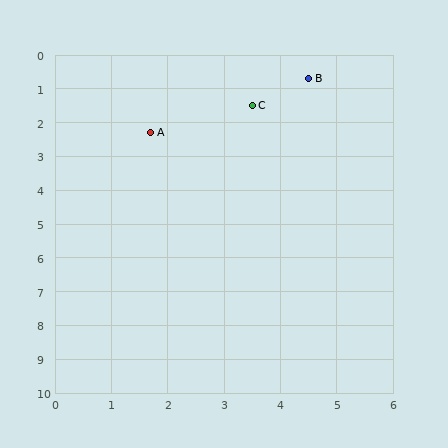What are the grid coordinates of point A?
Point A is at approximately (1.7, 2.3).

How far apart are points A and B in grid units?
Points A and B are about 3.2 grid units apart.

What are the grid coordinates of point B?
Point B is at approximately (4.5, 0.7).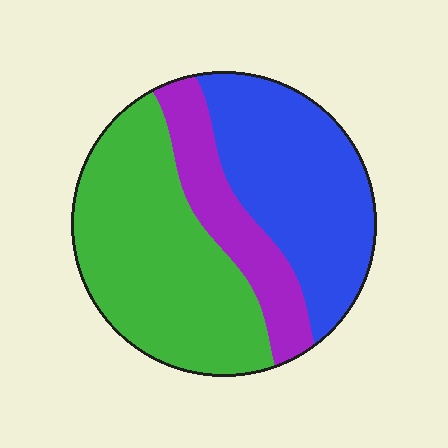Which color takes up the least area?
Purple, at roughly 20%.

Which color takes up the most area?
Green, at roughly 45%.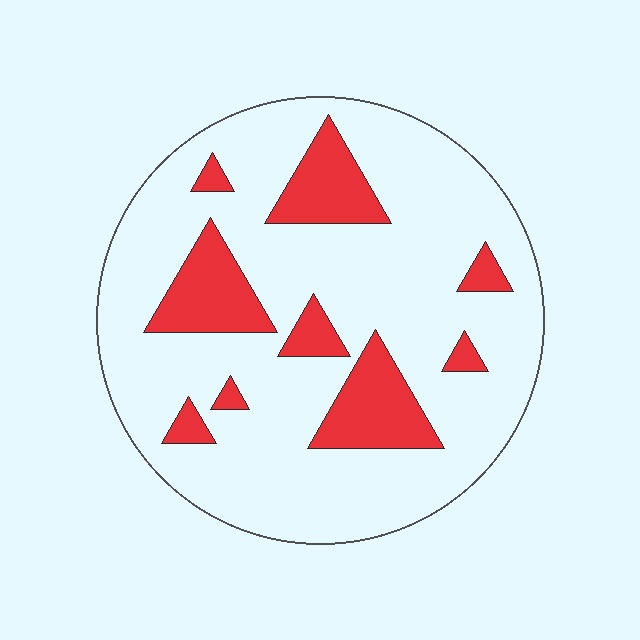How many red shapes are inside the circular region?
9.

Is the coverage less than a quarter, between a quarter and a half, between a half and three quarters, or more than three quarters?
Less than a quarter.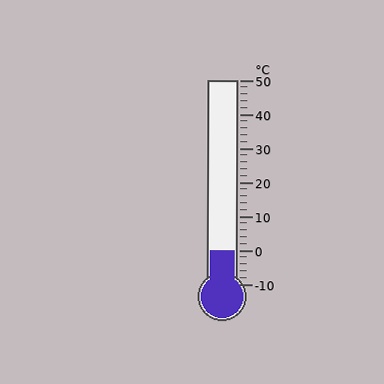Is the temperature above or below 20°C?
The temperature is below 20°C.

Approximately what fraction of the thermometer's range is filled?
The thermometer is filled to approximately 15% of its range.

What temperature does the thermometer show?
The thermometer shows approximately 0°C.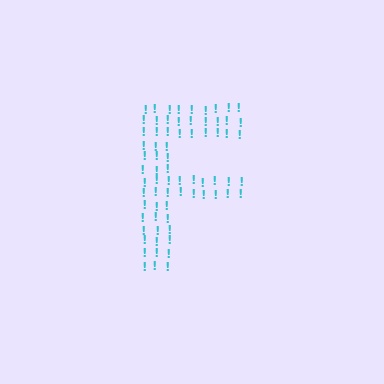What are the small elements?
The small elements are exclamation marks.